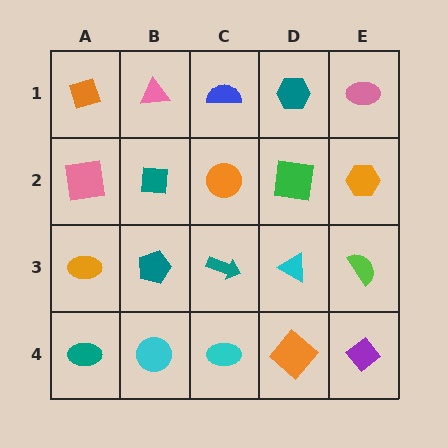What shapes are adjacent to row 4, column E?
A lime semicircle (row 3, column E), an orange diamond (row 4, column D).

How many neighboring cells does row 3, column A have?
3.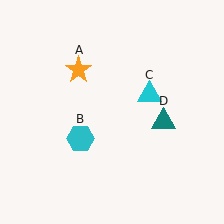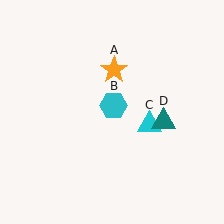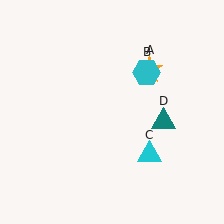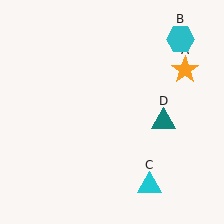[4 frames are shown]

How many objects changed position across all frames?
3 objects changed position: orange star (object A), cyan hexagon (object B), cyan triangle (object C).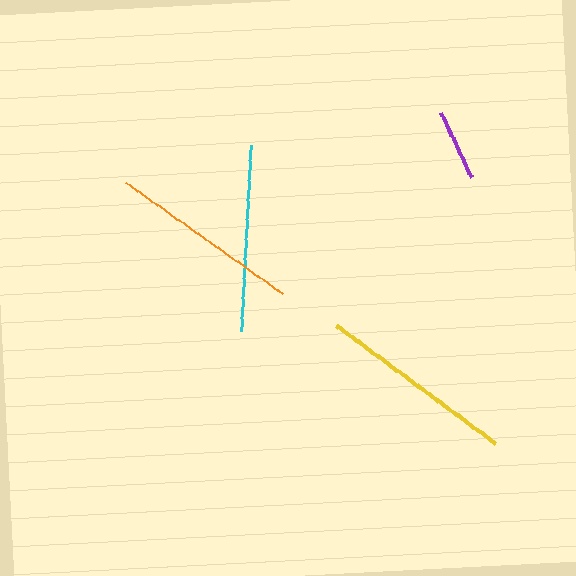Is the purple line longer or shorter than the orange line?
The orange line is longer than the purple line.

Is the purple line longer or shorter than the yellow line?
The yellow line is longer than the purple line.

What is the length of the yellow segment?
The yellow segment is approximately 198 pixels long.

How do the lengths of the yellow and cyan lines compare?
The yellow and cyan lines are approximately the same length.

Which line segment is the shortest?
The purple line is the shortest at approximately 71 pixels.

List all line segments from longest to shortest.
From longest to shortest: yellow, orange, cyan, purple.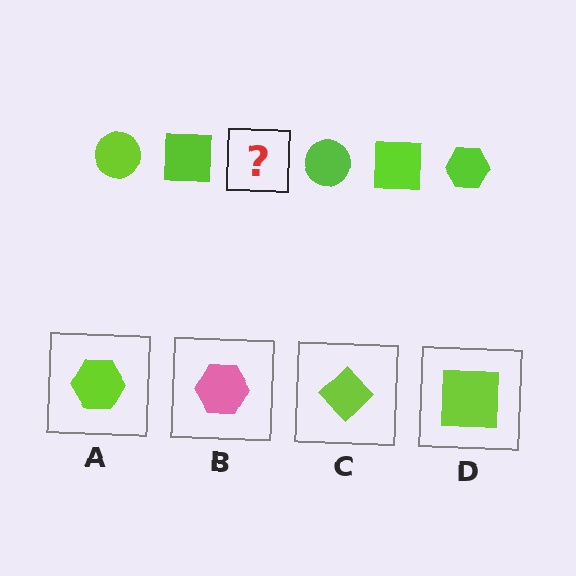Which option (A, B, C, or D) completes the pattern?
A.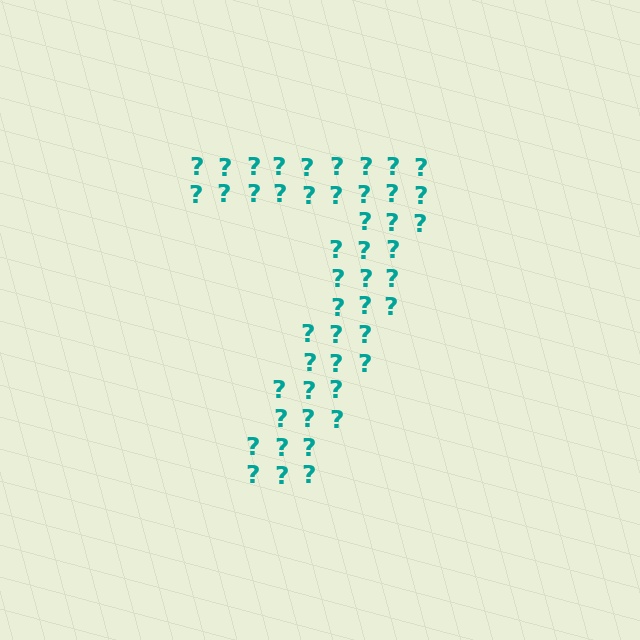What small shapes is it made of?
It is made of small question marks.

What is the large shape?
The large shape is the digit 7.